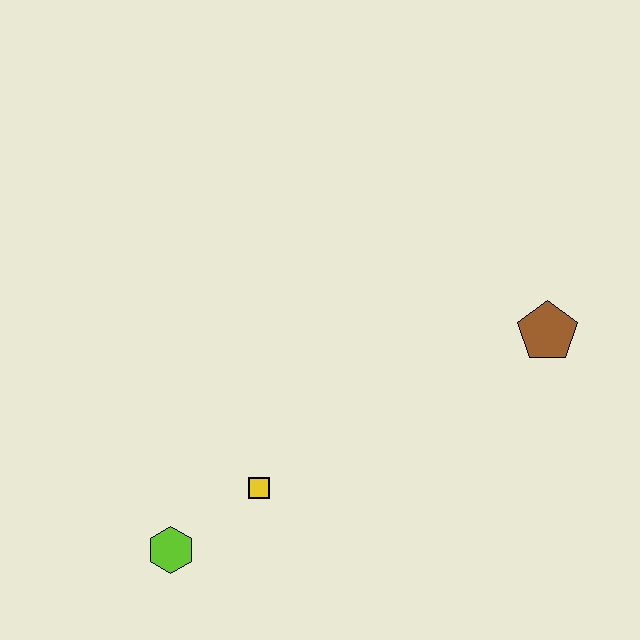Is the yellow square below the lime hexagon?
No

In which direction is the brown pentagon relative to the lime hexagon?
The brown pentagon is to the right of the lime hexagon.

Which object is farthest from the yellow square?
The brown pentagon is farthest from the yellow square.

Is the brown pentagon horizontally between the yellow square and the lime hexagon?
No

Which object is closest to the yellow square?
The lime hexagon is closest to the yellow square.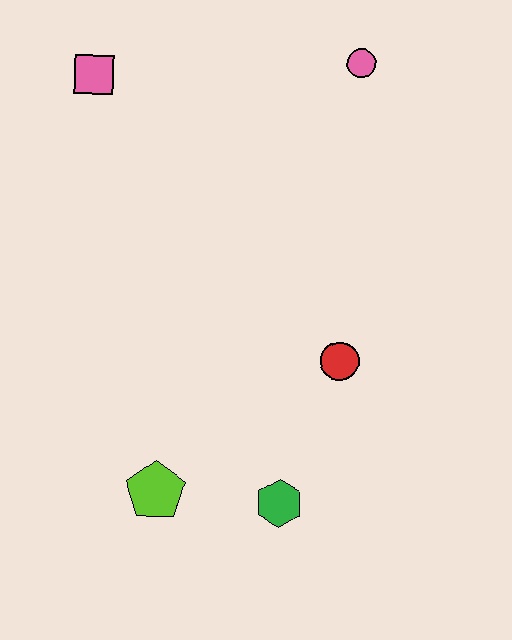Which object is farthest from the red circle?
The pink square is farthest from the red circle.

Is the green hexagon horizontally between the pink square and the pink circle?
Yes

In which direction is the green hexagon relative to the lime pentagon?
The green hexagon is to the right of the lime pentagon.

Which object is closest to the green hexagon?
The lime pentagon is closest to the green hexagon.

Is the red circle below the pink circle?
Yes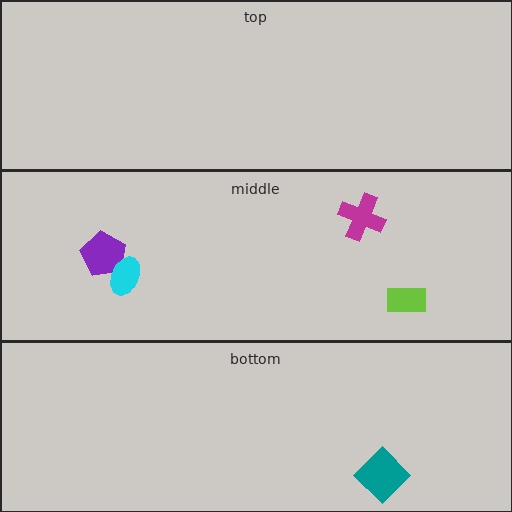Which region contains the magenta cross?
The middle region.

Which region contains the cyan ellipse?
The middle region.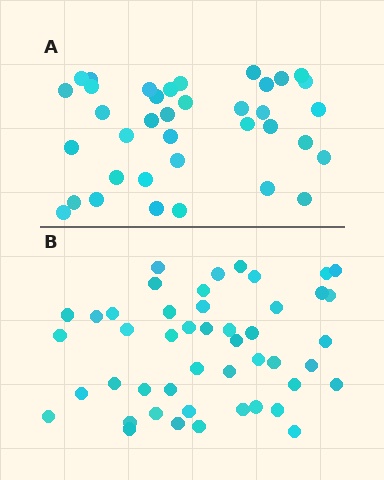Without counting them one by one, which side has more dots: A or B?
Region B (the bottom region) has more dots.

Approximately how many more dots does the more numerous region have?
Region B has roughly 10 or so more dots than region A.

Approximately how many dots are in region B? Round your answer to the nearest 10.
About 50 dots. (The exact count is 47, which rounds to 50.)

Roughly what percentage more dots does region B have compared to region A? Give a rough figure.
About 25% more.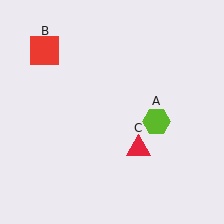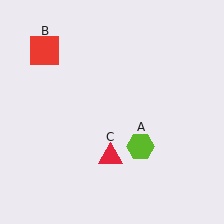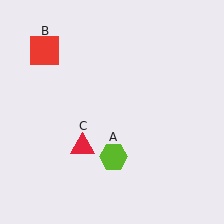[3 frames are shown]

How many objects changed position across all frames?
2 objects changed position: lime hexagon (object A), red triangle (object C).